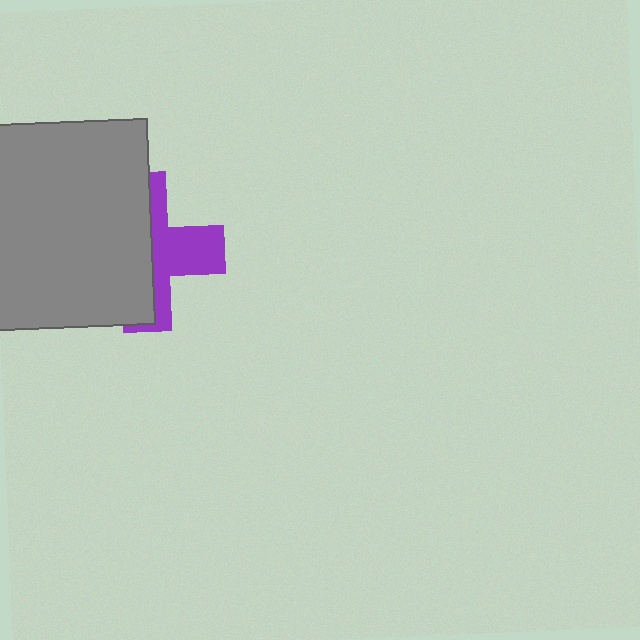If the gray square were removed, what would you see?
You would see the complete purple cross.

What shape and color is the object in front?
The object in front is a gray square.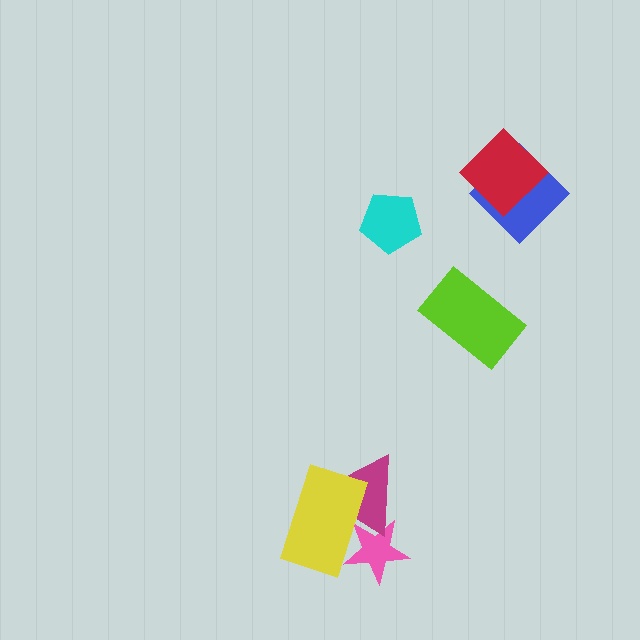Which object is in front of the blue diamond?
The red diamond is in front of the blue diamond.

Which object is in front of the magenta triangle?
The yellow rectangle is in front of the magenta triangle.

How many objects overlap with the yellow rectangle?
2 objects overlap with the yellow rectangle.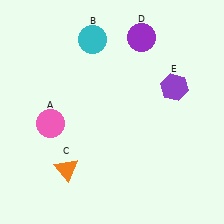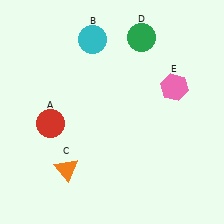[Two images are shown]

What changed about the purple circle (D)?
In Image 1, D is purple. In Image 2, it changed to green.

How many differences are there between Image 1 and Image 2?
There are 3 differences between the two images.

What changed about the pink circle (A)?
In Image 1, A is pink. In Image 2, it changed to red.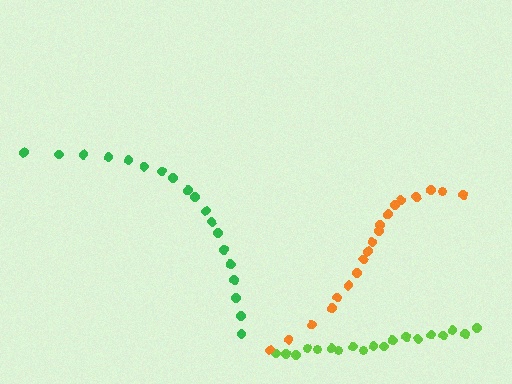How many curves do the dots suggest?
There are 3 distinct paths.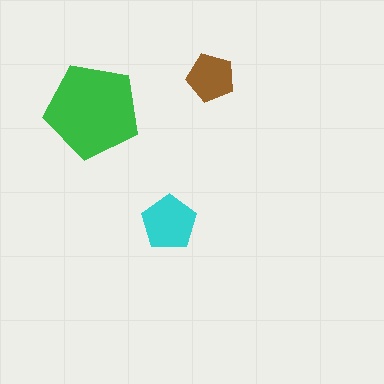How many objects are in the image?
There are 3 objects in the image.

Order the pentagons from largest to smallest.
the green one, the cyan one, the brown one.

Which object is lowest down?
The cyan pentagon is bottommost.